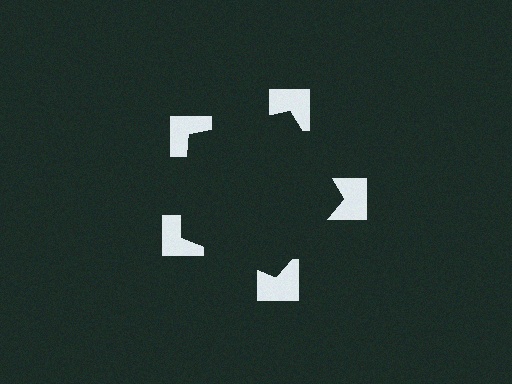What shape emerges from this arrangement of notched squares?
An illusory pentagon — its edges are inferred from the aligned wedge cuts in the notched squares, not physically drawn.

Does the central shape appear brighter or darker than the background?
It typically appears slightly darker than the background, even though no actual brightness change is drawn.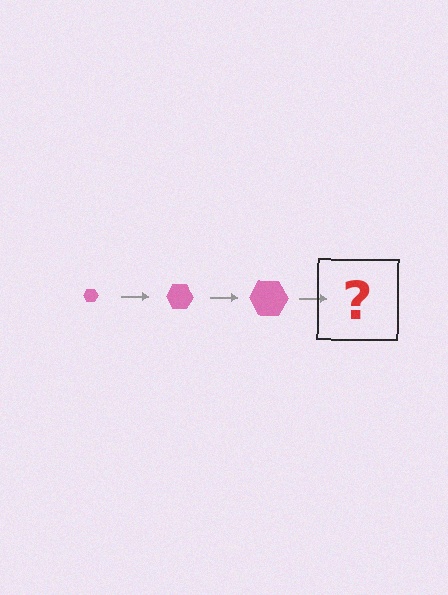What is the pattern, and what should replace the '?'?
The pattern is that the hexagon gets progressively larger each step. The '?' should be a pink hexagon, larger than the previous one.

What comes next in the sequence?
The next element should be a pink hexagon, larger than the previous one.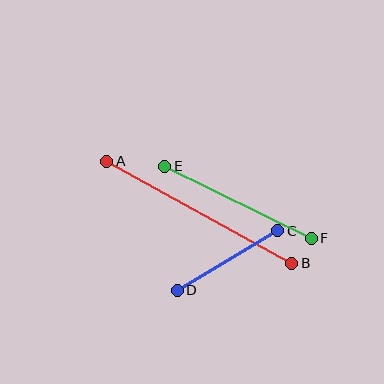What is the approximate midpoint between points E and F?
The midpoint is at approximately (238, 202) pixels.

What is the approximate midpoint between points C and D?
The midpoint is at approximately (228, 260) pixels.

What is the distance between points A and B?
The distance is approximately 211 pixels.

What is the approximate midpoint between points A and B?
The midpoint is at approximately (199, 212) pixels.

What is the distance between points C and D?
The distance is approximately 117 pixels.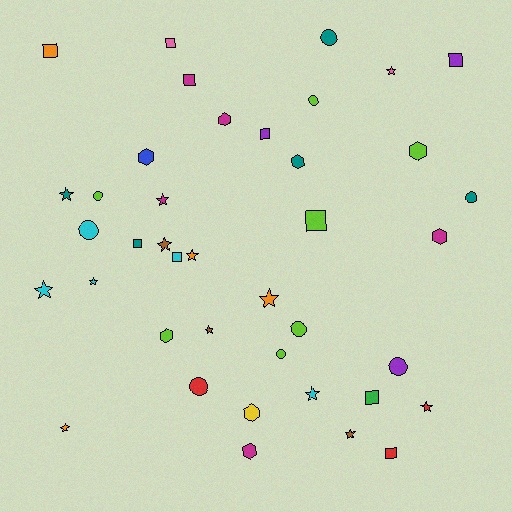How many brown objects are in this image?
There are 3 brown objects.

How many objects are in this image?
There are 40 objects.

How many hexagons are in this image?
There are 8 hexagons.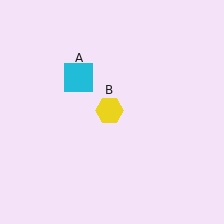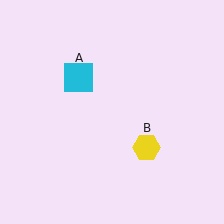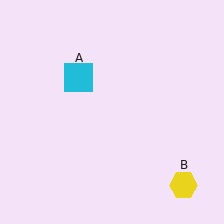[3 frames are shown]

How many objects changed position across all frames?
1 object changed position: yellow hexagon (object B).